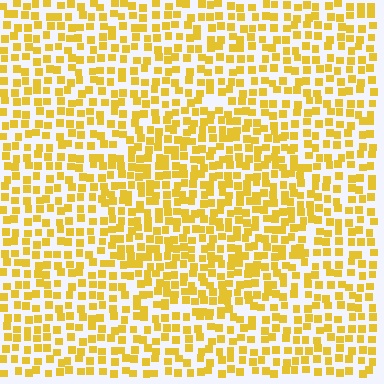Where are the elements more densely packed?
The elements are more densely packed inside the circle boundary.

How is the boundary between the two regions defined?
The boundary is defined by a change in element density (approximately 1.4x ratio). All elements are the same color, size, and shape.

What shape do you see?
I see a circle.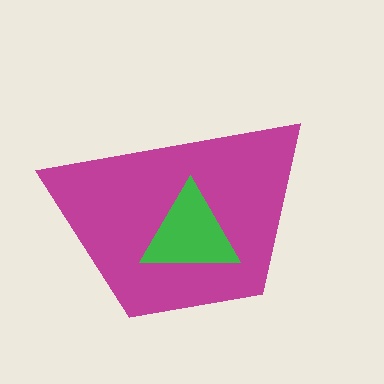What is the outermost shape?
The magenta trapezoid.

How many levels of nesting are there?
2.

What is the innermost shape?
The green triangle.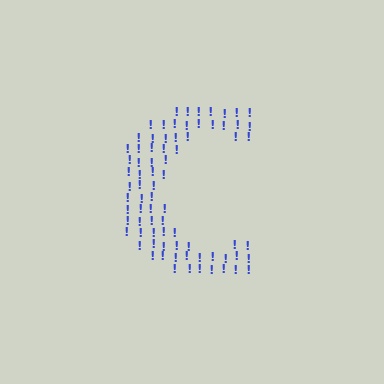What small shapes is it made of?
It is made of small exclamation marks.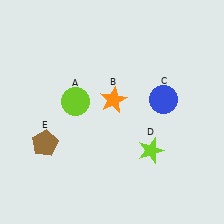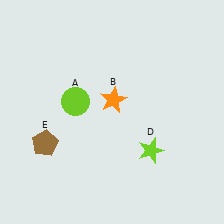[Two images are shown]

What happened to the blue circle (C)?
The blue circle (C) was removed in Image 2. It was in the top-right area of Image 1.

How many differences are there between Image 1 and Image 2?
There is 1 difference between the two images.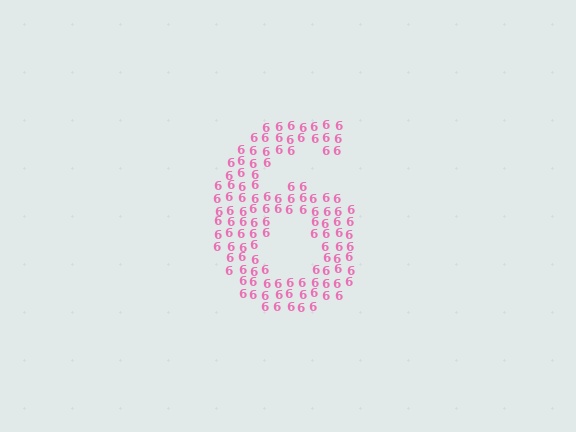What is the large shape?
The large shape is the digit 6.